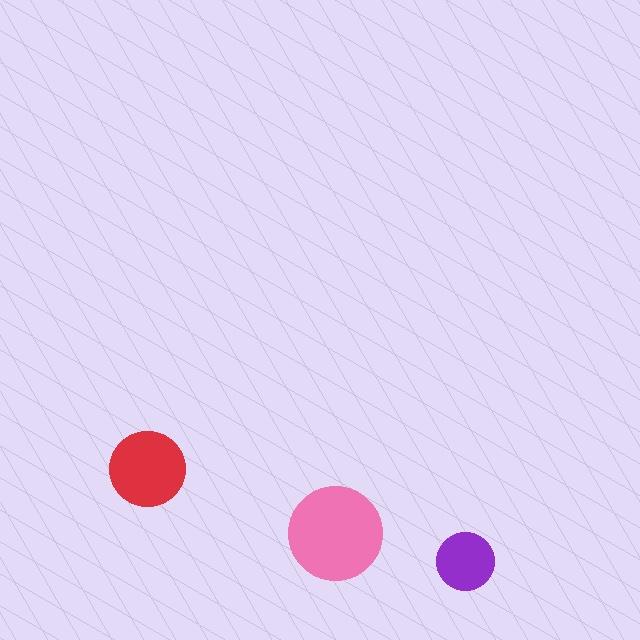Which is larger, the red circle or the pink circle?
The pink one.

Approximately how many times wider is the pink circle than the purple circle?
About 1.5 times wider.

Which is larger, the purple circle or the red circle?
The red one.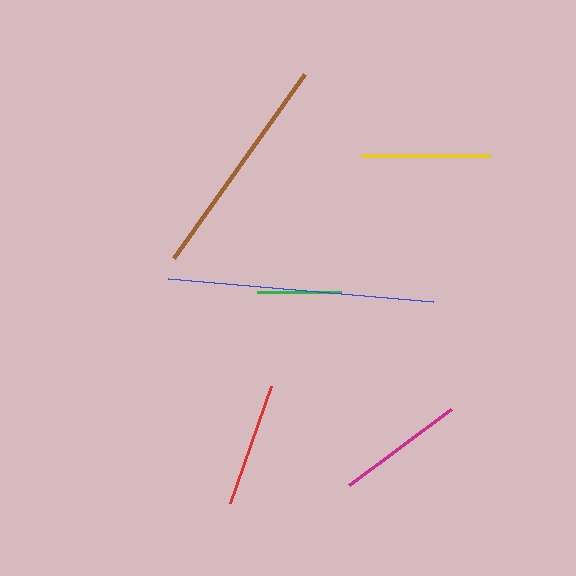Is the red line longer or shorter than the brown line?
The brown line is longer than the red line.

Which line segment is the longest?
The blue line is the longest at approximately 266 pixels.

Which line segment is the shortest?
The green line is the shortest at approximately 83 pixels.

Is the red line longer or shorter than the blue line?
The blue line is longer than the red line.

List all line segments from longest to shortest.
From longest to shortest: blue, brown, yellow, magenta, red, green.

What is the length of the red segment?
The red segment is approximately 124 pixels long.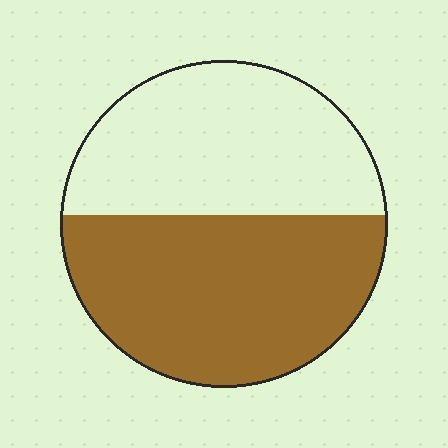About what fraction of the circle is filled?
About one half (1/2).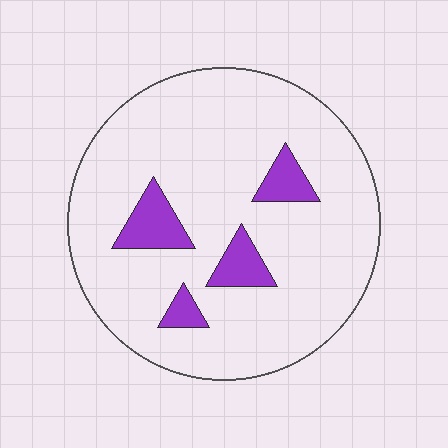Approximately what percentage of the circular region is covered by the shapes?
Approximately 10%.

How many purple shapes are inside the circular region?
4.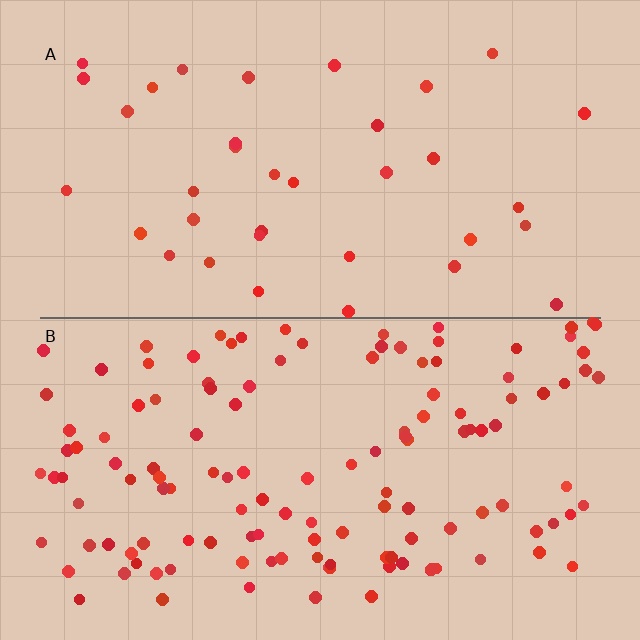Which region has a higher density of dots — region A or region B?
B (the bottom).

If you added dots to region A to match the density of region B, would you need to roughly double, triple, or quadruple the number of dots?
Approximately quadruple.